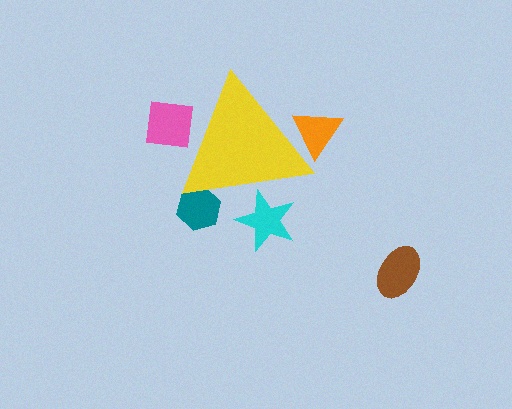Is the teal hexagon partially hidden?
Yes, the teal hexagon is partially hidden behind the yellow triangle.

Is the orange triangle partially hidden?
Yes, the orange triangle is partially hidden behind the yellow triangle.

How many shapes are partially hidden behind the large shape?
4 shapes are partially hidden.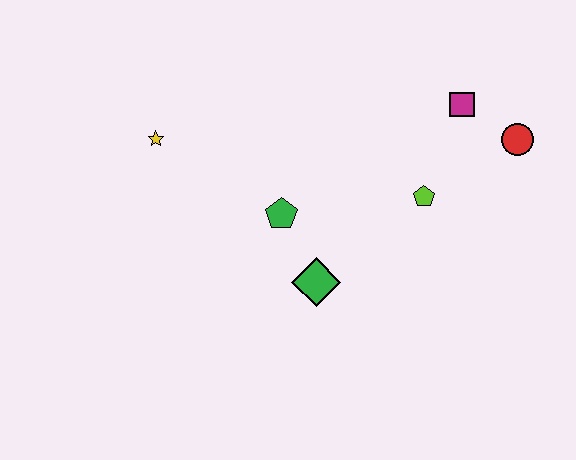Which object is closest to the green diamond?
The green pentagon is closest to the green diamond.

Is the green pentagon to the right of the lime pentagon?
No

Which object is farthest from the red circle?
The yellow star is farthest from the red circle.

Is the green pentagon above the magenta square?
No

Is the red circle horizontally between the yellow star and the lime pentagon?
No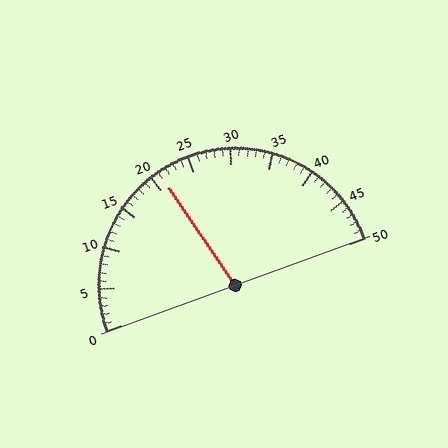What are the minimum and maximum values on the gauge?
The gauge ranges from 0 to 50.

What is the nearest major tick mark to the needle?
The nearest major tick mark is 20.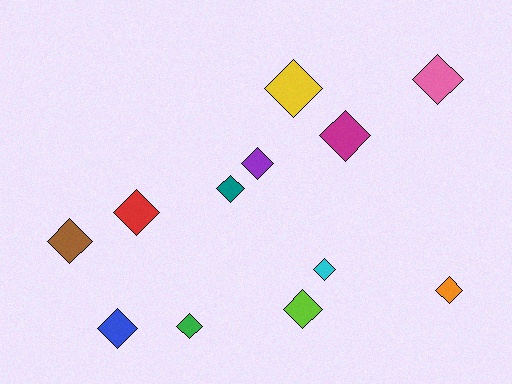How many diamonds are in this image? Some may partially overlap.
There are 12 diamonds.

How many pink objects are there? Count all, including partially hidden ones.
There is 1 pink object.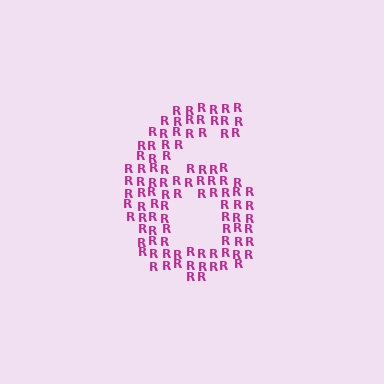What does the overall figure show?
The overall figure shows the digit 6.